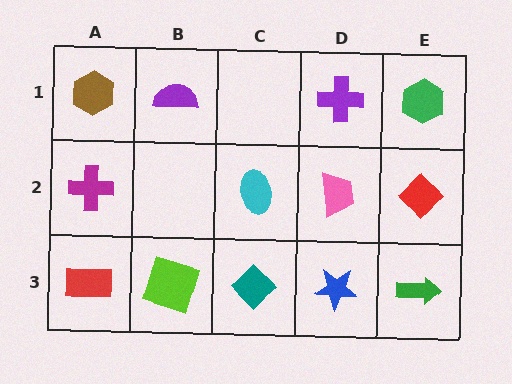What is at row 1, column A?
A brown hexagon.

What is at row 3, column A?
A red rectangle.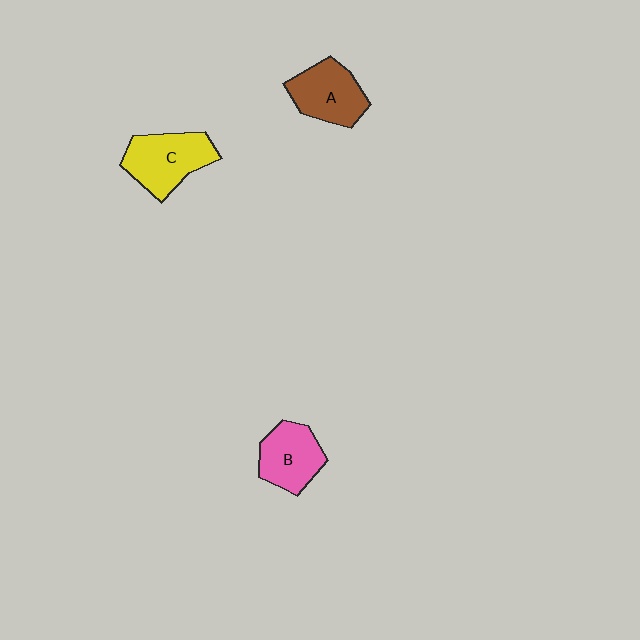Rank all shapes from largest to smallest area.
From largest to smallest: C (yellow), A (brown), B (pink).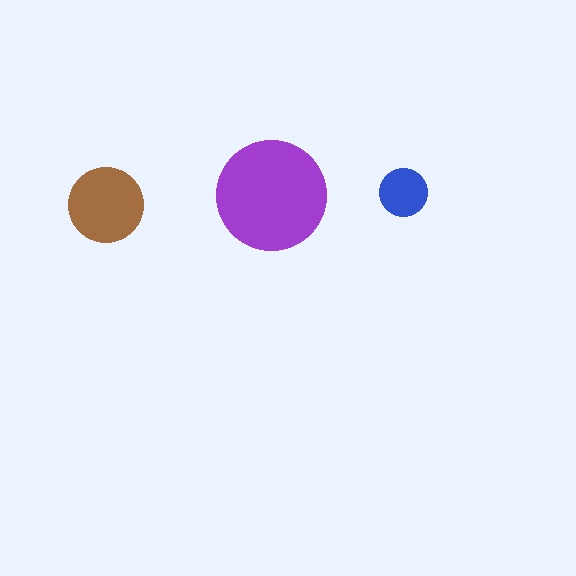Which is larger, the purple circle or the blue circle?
The purple one.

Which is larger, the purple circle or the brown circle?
The purple one.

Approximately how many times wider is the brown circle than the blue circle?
About 1.5 times wider.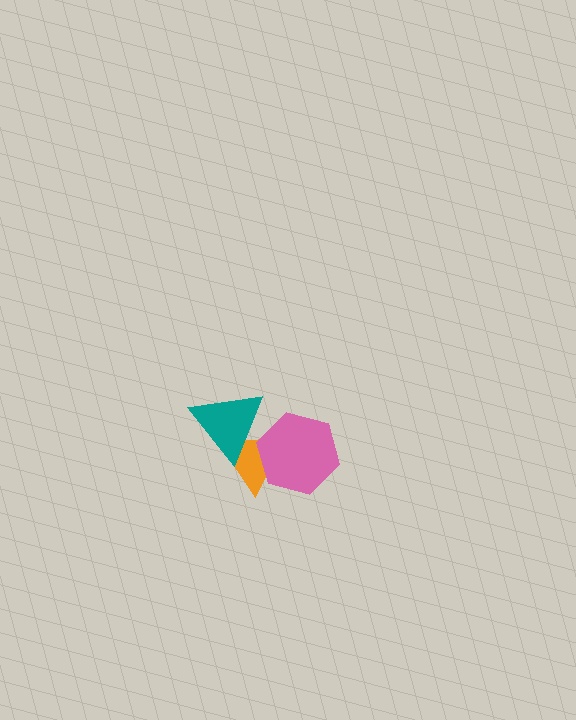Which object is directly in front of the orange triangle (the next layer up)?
The pink hexagon is directly in front of the orange triangle.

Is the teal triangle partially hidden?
No, no other shape covers it.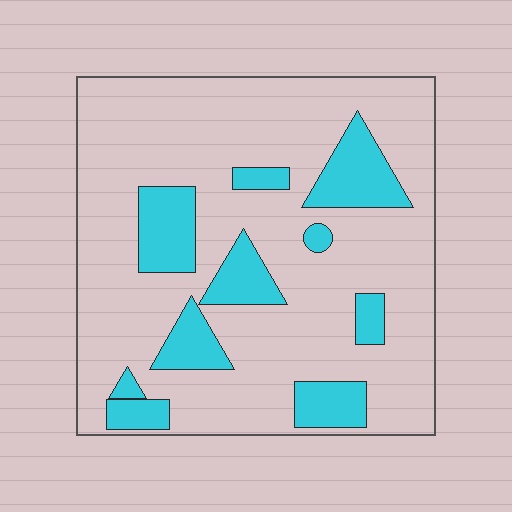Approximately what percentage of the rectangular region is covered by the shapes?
Approximately 20%.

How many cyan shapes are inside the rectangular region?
10.